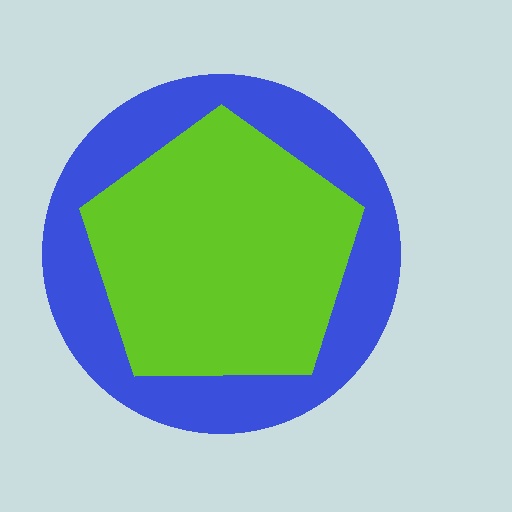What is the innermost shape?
The lime pentagon.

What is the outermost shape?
The blue circle.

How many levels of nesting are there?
2.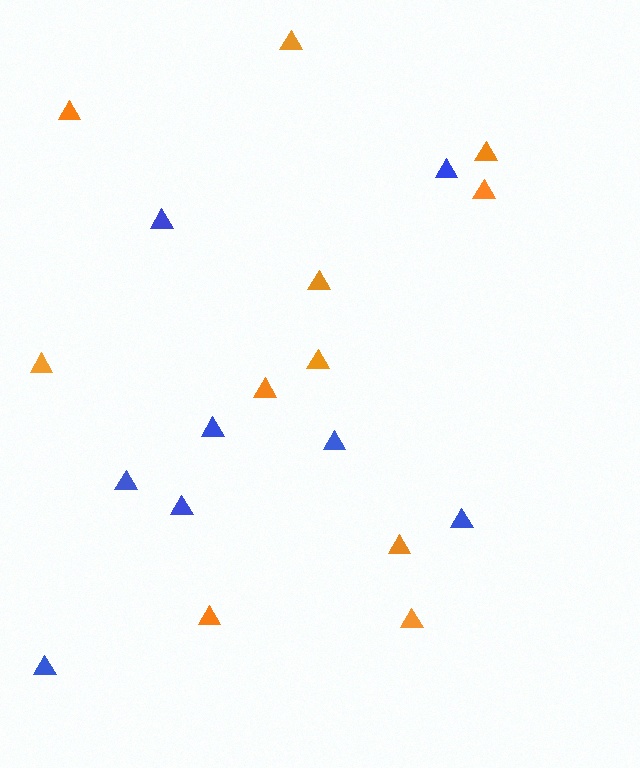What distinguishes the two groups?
There are 2 groups: one group of blue triangles (8) and one group of orange triangles (11).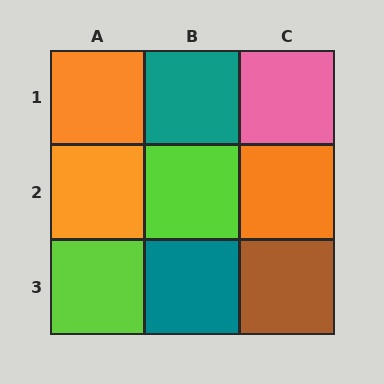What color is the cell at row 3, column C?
Brown.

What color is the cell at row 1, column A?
Orange.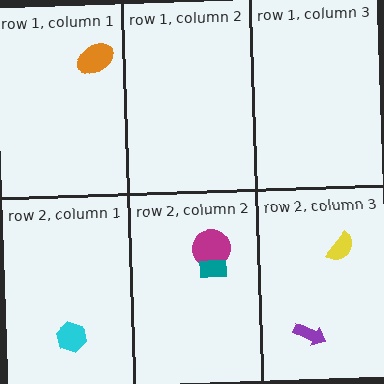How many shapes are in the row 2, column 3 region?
2.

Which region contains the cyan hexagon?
The row 2, column 1 region.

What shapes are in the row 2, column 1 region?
The cyan hexagon.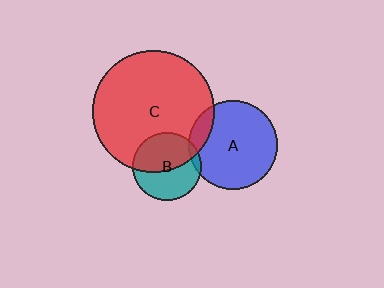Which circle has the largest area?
Circle C (red).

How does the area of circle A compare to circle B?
Approximately 1.7 times.